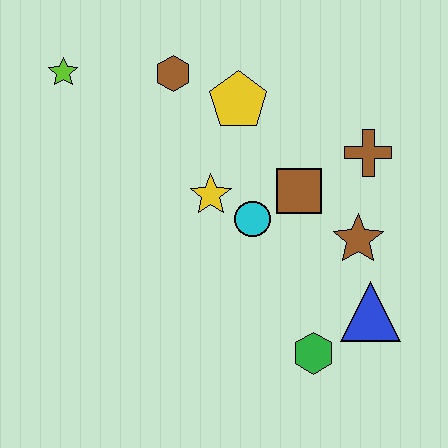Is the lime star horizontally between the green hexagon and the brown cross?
No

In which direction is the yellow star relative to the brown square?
The yellow star is to the left of the brown square.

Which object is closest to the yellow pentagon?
The brown hexagon is closest to the yellow pentagon.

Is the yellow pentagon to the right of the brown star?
No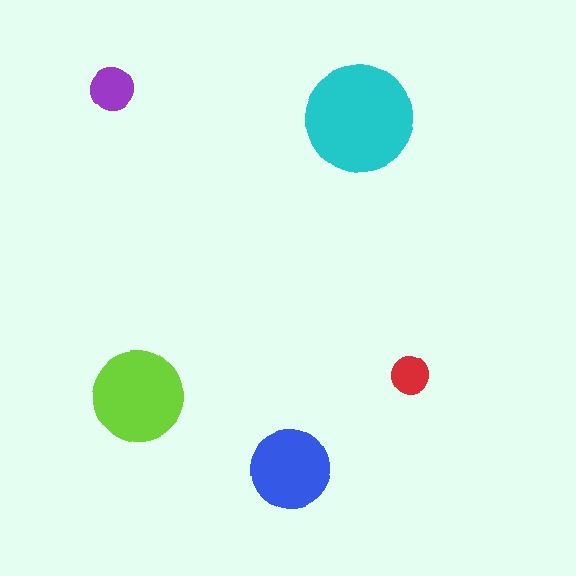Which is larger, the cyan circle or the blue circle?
The cyan one.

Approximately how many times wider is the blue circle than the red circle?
About 2 times wider.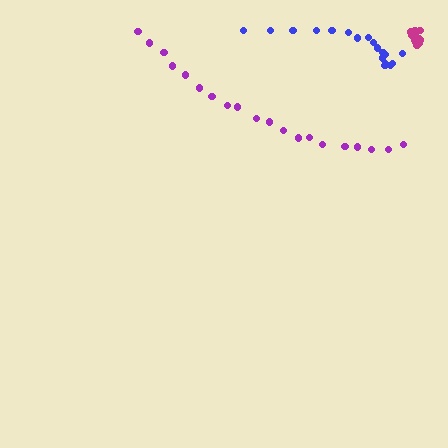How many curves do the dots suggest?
There are 3 distinct paths.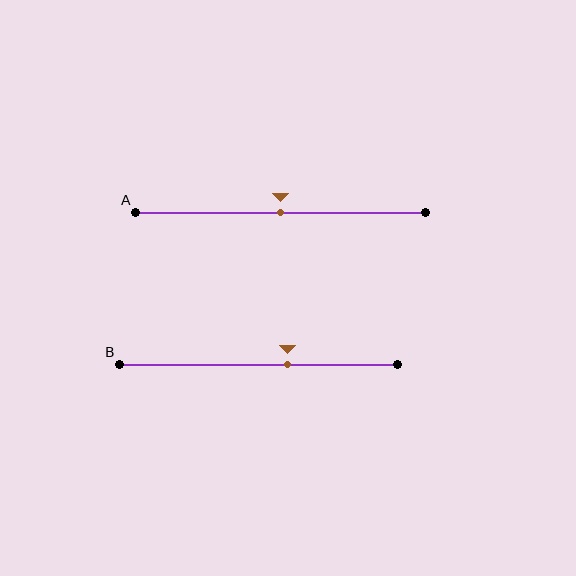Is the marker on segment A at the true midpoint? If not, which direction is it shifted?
Yes, the marker on segment A is at the true midpoint.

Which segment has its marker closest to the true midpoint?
Segment A has its marker closest to the true midpoint.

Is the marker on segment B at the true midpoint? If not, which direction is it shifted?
No, the marker on segment B is shifted to the right by about 10% of the segment length.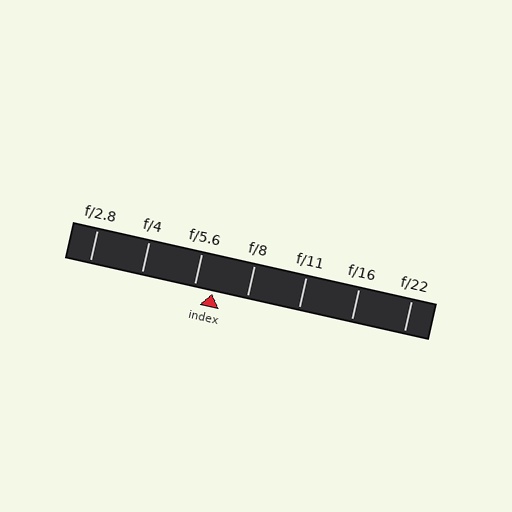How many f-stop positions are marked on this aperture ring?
There are 7 f-stop positions marked.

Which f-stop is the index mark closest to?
The index mark is closest to f/5.6.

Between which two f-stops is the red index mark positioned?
The index mark is between f/5.6 and f/8.